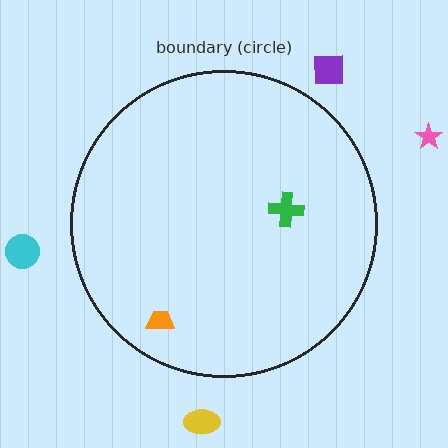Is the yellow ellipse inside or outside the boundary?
Outside.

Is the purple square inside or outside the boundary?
Outside.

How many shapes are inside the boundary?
2 inside, 4 outside.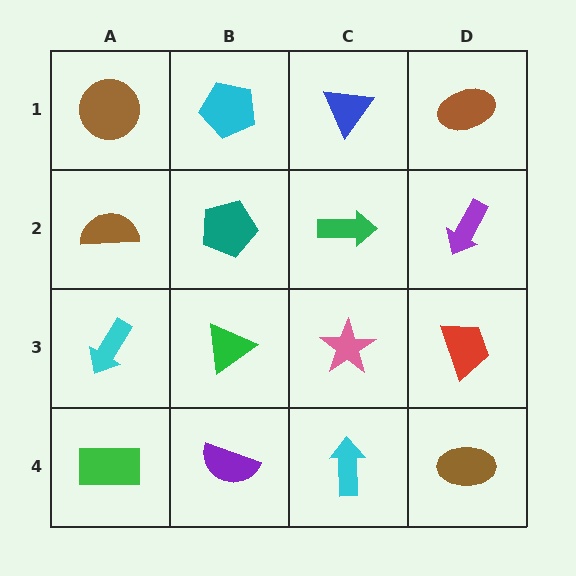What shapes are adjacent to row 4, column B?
A green triangle (row 3, column B), a green rectangle (row 4, column A), a cyan arrow (row 4, column C).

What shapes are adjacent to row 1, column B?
A teal pentagon (row 2, column B), a brown circle (row 1, column A), a blue triangle (row 1, column C).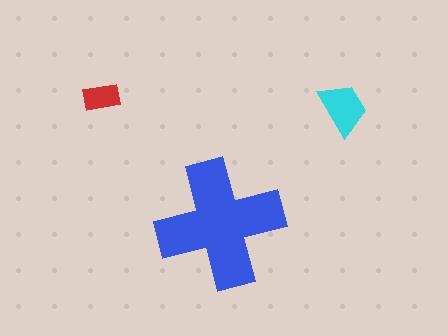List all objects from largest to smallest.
The blue cross, the cyan trapezoid, the red rectangle.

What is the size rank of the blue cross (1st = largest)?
1st.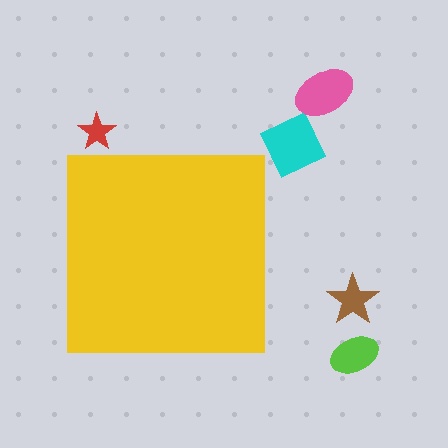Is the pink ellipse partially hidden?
No, the pink ellipse is fully visible.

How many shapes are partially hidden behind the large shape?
0 shapes are partially hidden.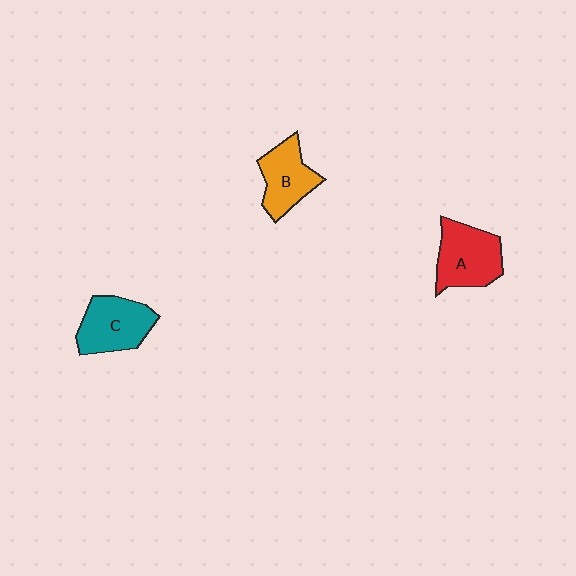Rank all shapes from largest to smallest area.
From largest to smallest: A (red), C (teal), B (orange).